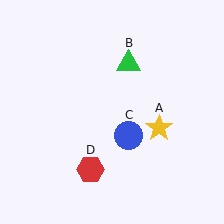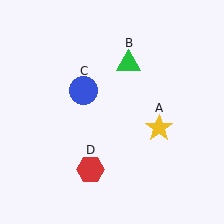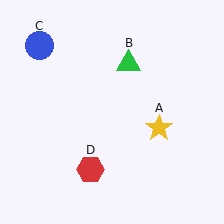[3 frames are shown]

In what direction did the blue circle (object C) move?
The blue circle (object C) moved up and to the left.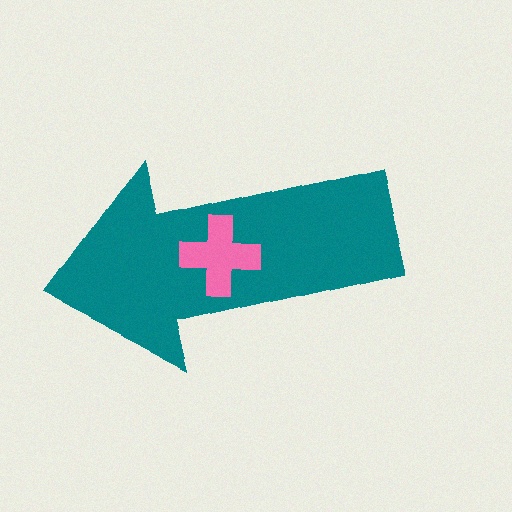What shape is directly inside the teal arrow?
The pink cross.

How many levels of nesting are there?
2.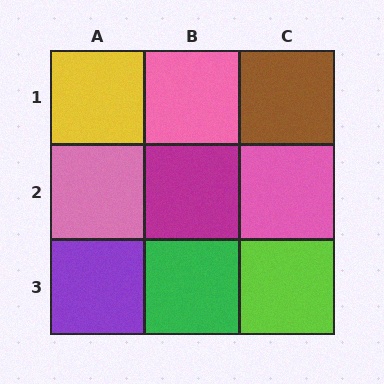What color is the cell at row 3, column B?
Green.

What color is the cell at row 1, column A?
Yellow.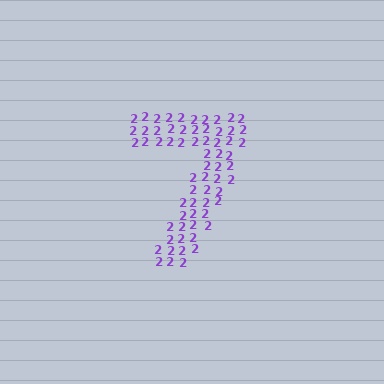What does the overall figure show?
The overall figure shows the digit 7.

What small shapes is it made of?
It is made of small digit 2's.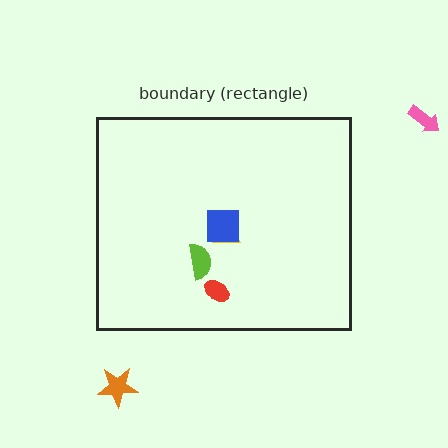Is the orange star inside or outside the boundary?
Outside.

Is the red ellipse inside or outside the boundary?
Inside.